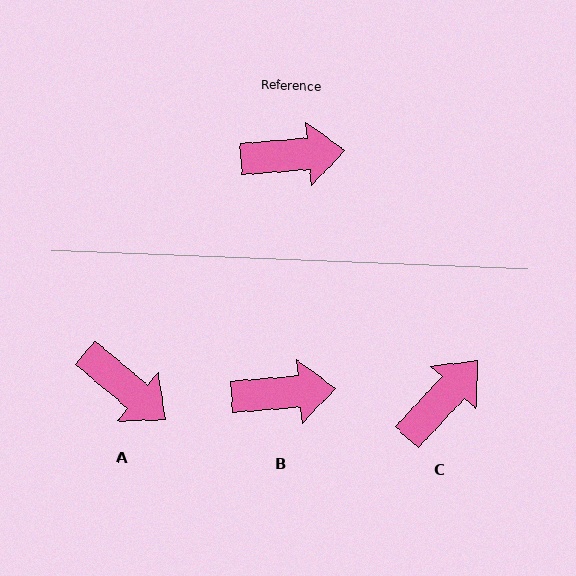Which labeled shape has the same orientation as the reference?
B.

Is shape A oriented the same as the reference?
No, it is off by about 45 degrees.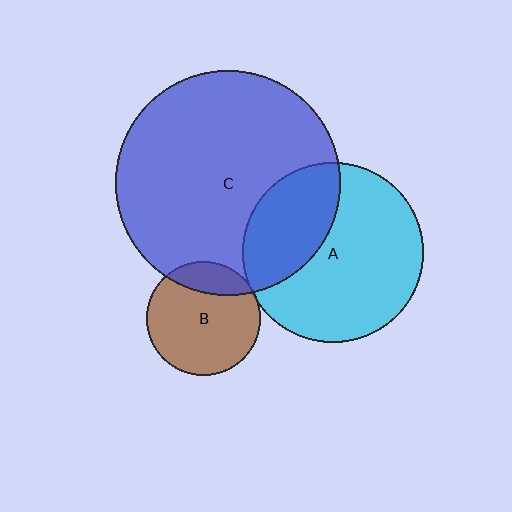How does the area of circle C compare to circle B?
Approximately 3.8 times.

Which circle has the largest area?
Circle C (blue).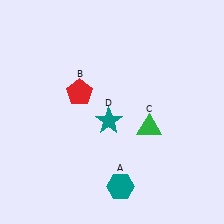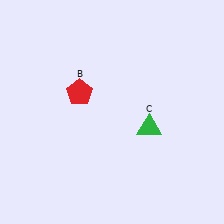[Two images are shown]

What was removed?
The teal star (D), the teal hexagon (A) were removed in Image 2.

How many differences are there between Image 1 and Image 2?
There are 2 differences between the two images.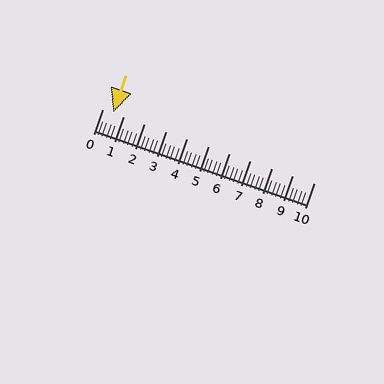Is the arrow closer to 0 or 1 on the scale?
The arrow is closer to 1.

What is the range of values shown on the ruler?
The ruler shows values from 0 to 10.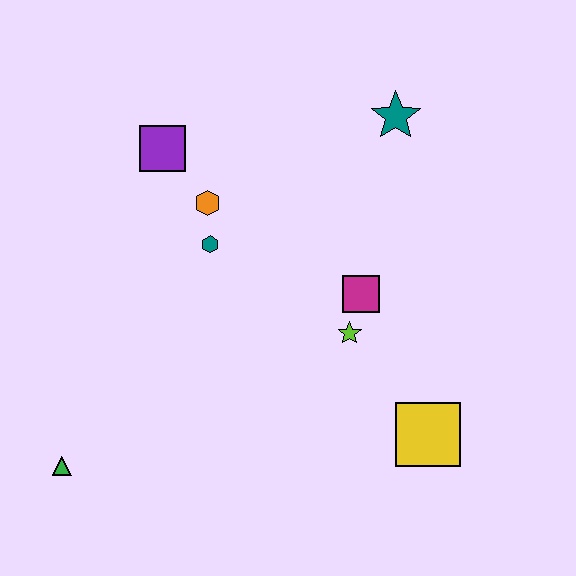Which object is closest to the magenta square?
The lime star is closest to the magenta square.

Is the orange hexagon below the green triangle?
No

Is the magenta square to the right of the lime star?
Yes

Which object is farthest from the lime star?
The green triangle is farthest from the lime star.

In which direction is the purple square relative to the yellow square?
The purple square is above the yellow square.